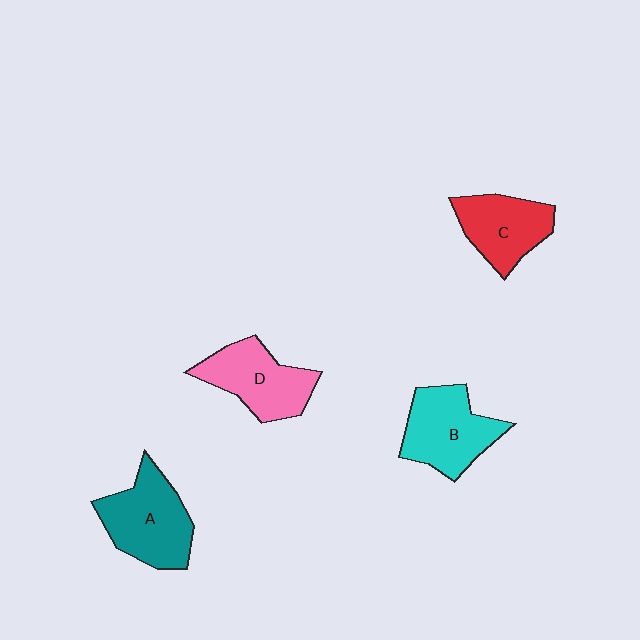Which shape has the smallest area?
Shape C (red).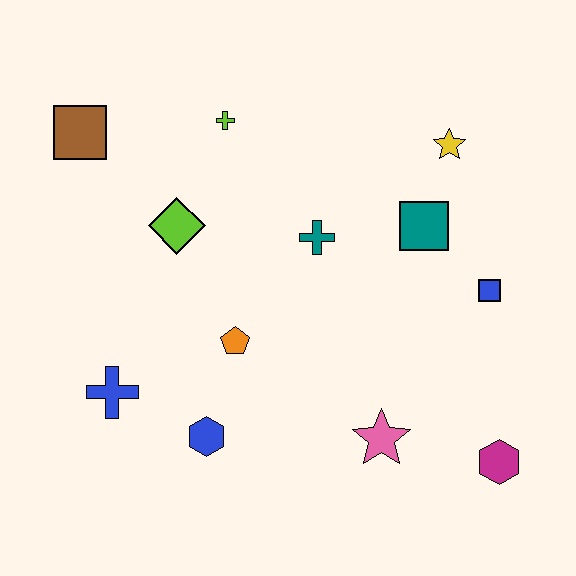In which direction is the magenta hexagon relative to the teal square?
The magenta hexagon is below the teal square.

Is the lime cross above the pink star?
Yes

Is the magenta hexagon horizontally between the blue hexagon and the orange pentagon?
No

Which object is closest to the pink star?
The magenta hexagon is closest to the pink star.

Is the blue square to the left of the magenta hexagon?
Yes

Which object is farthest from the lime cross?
The magenta hexagon is farthest from the lime cross.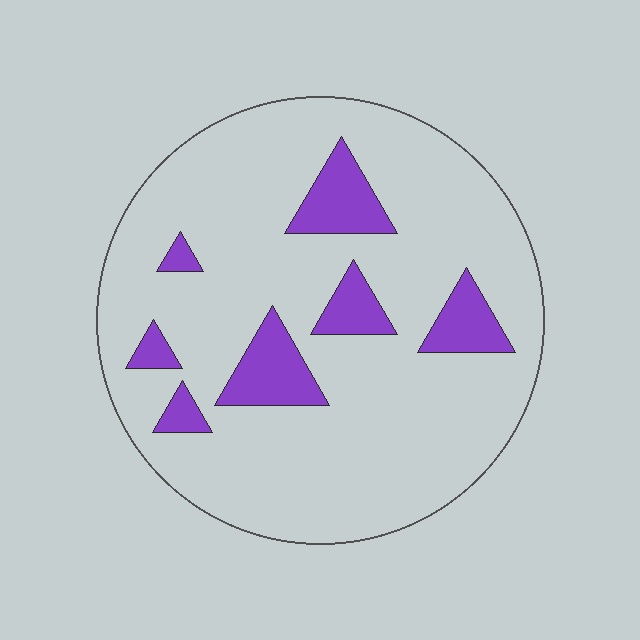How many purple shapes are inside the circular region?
7.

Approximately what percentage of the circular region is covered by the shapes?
Approximately 15%.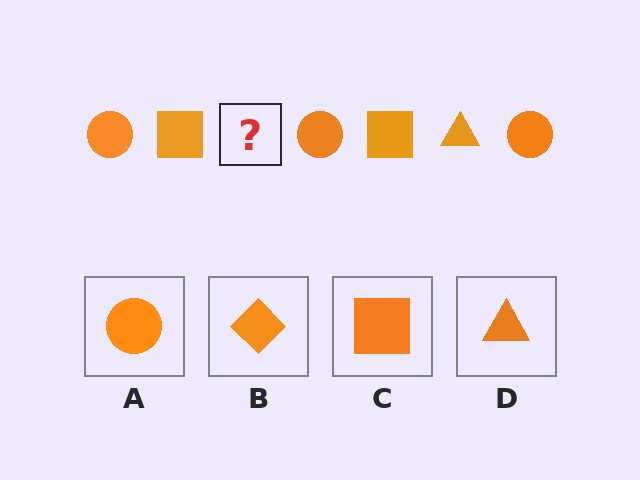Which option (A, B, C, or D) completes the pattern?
D.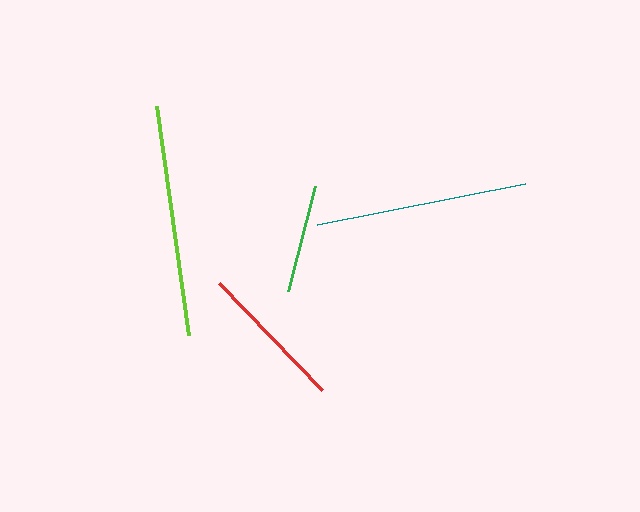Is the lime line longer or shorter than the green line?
The lime line is longer than the green line.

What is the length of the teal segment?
The teal segment is approximately 212 pixels long.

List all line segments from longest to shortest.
From longest to shortest: lime, teal, red, green.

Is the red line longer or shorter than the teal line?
The teal line is longer than the red line.